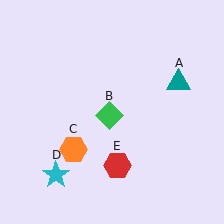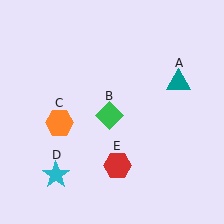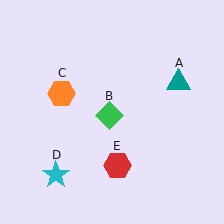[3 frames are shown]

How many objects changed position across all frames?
1 object changed position: orange hexagon (object C).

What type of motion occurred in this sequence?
The orange hexagon (object C) rotated clockwise around the center of the scene.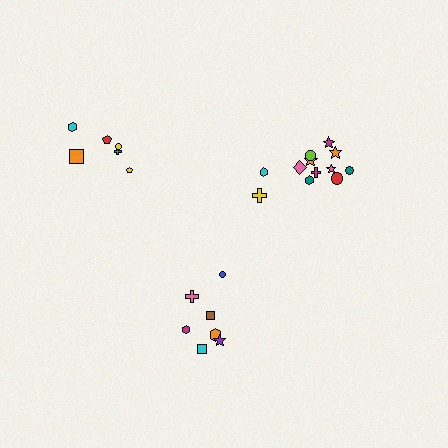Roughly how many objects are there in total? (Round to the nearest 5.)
Roughly 25 objects in total.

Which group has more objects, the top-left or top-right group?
The top-right group.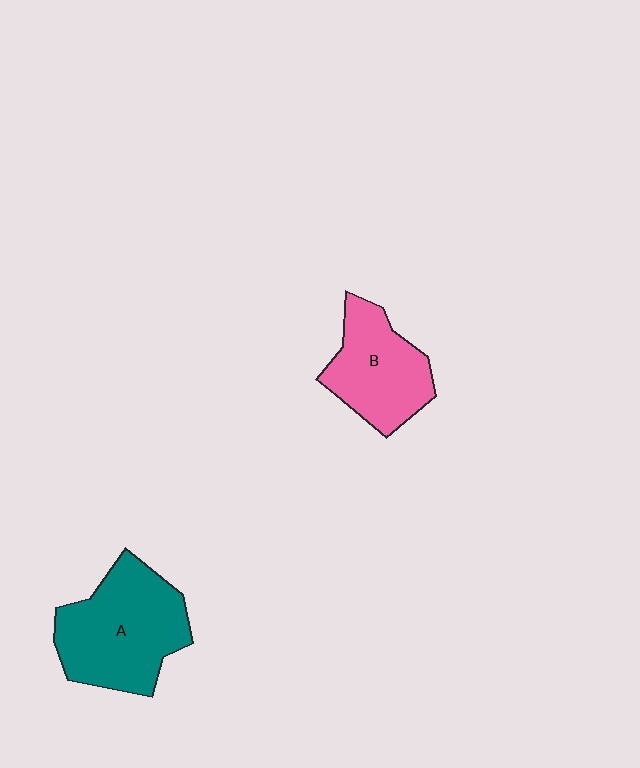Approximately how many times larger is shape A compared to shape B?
Approximately 1.4 times.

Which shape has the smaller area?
Shape B (pink).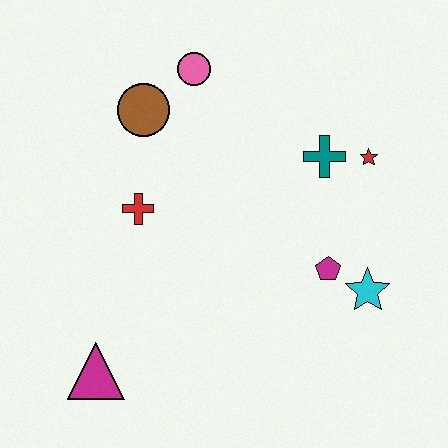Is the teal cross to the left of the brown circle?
No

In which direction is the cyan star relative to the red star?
The cyan star is below the red star.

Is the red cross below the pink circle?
Yes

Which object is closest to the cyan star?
The magenta pentagon is closest to the cyan star.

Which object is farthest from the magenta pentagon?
The magenta triangle is farthest from the magenta pentagon.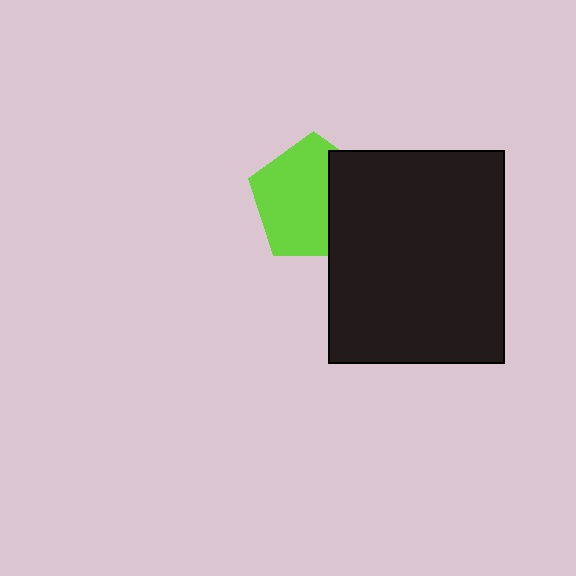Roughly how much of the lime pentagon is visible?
About half of it is visible (roughly 65%).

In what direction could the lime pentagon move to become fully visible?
The lime pentagon could move left. That would shift it out from behind the black rectangle entirely.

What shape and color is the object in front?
The object in front is a black rectangle.